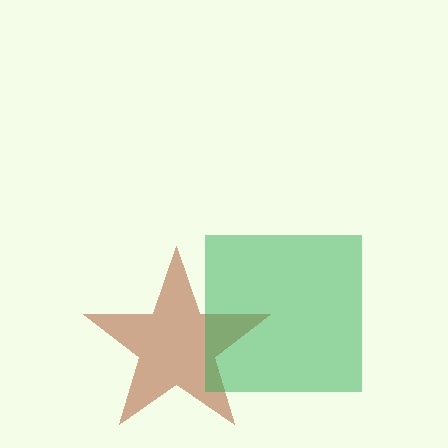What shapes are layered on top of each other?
The layered shapes are: a brown star, a green square.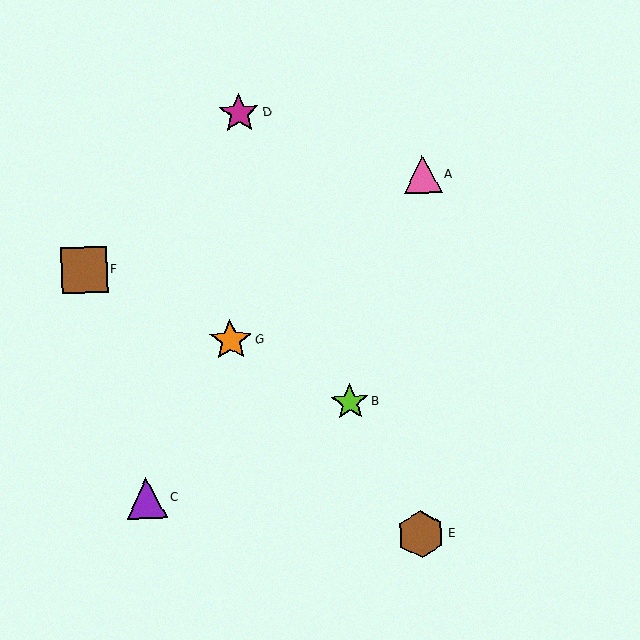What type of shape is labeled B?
Shape B is a lime star.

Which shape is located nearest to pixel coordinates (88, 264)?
The brown square (labeled F) at (84, 270) is nearest to that location.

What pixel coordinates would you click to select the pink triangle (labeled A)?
Click at (423, 174) to select the pink triangle A.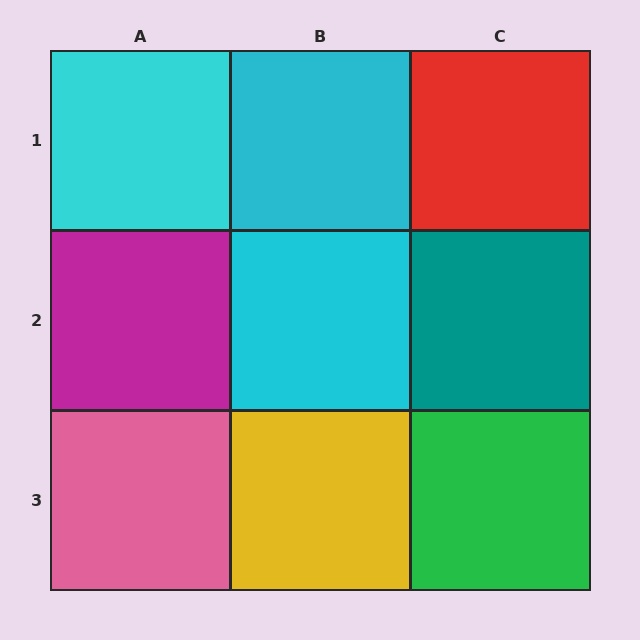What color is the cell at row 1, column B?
Cyan.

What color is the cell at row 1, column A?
Cyan.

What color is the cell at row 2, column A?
Magenta.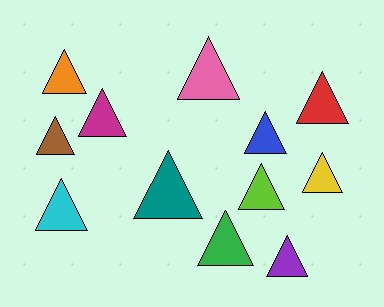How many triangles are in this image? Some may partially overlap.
There are 12 triangles.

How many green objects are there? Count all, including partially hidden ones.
There is 1 green object.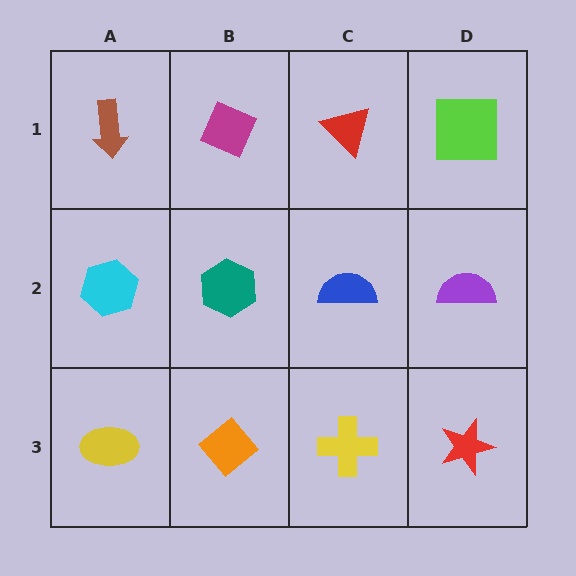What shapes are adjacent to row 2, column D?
A lime square (row 1, column D), a red star (row 3, column D), a blue semicircle (row 2, column C).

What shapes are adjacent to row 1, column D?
A purple semicircle (row 2, column D), a red triangle (row 1, column C).